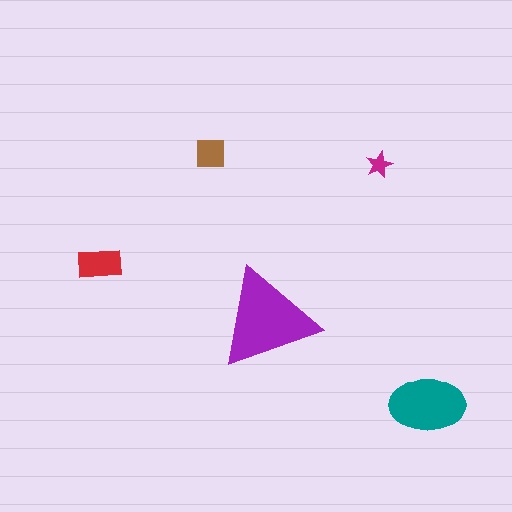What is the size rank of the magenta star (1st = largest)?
5th.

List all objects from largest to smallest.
The purple triangle, the teal ellipse, the red rectangle, the brown square, the magenta star.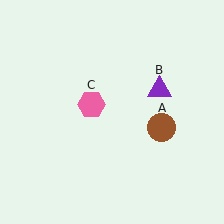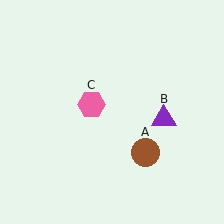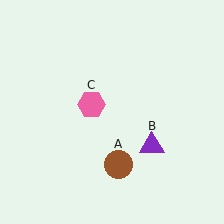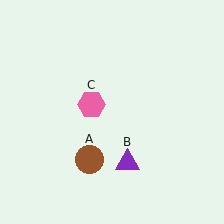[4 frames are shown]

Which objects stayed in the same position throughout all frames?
Pink hexagon (object C) remained stationary.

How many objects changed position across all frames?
2 objects changed position: brown circle (object A), purple triangle (object B).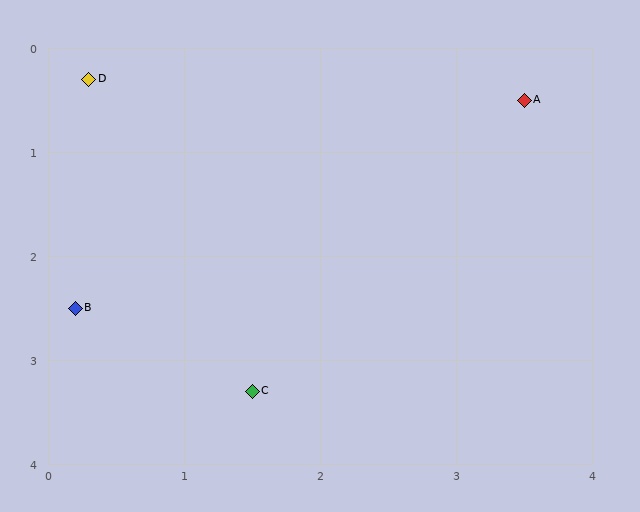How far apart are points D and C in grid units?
Points D and C are about 3.2 grid units apart.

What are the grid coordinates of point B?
Point B is at approximately (0.2, 2.5).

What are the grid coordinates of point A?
Point A is at approximately (3.5, 0.5).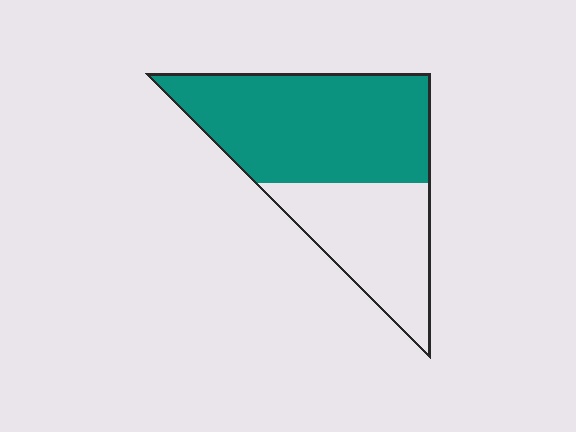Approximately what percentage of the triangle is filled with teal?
Approximately 60%.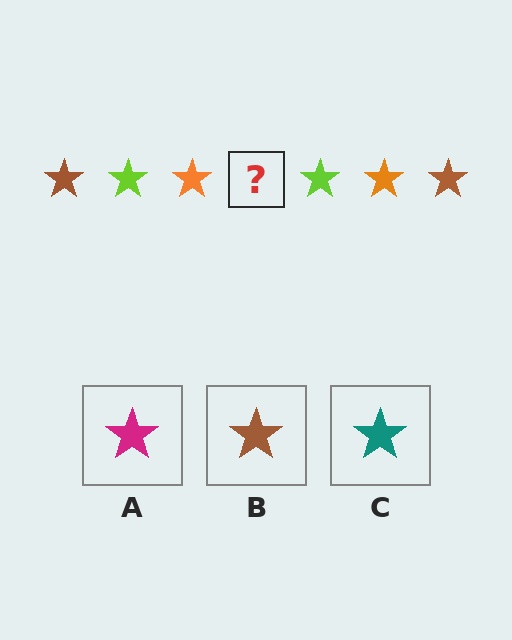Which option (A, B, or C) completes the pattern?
B.